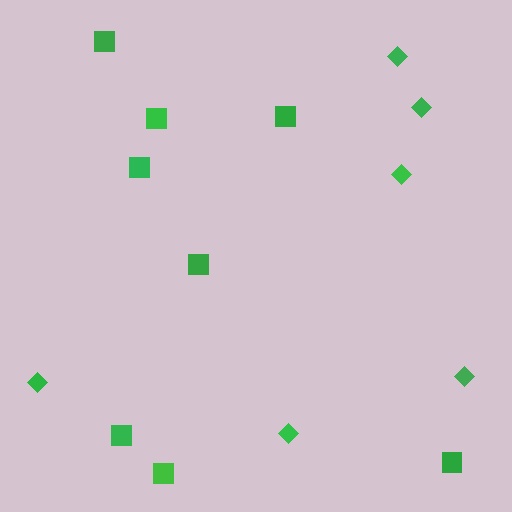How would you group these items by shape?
There are 2 groups: one group of squares (8) and one group of diamonds (6).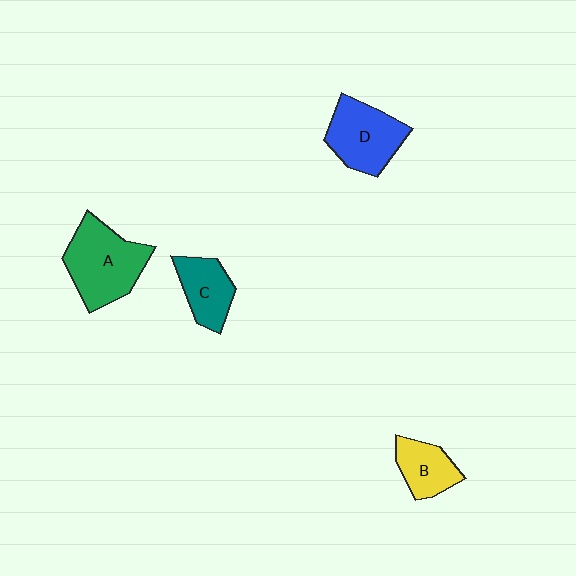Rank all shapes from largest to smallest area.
From largest to smallest: A (green), D (blue), C (teal), B (yellow).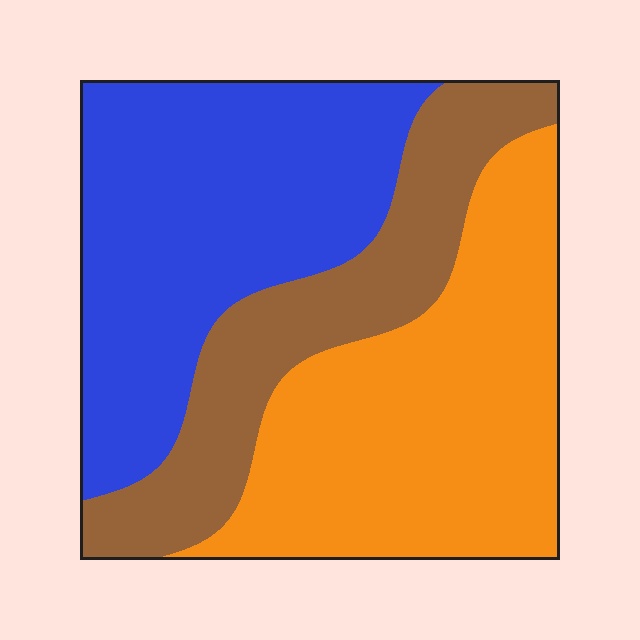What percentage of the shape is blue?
Blue covers roughly 40% of the shape.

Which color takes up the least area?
Brown, at roughly 25%.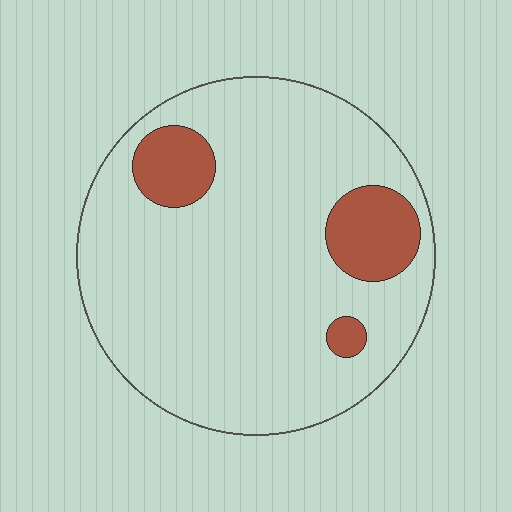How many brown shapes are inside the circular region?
3.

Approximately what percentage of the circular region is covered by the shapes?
Approximately 15%.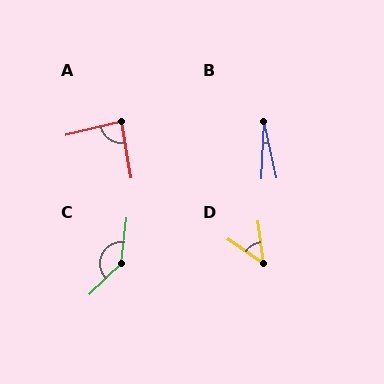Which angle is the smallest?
B, at approximately 15 degrees.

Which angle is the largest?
C, at approximately 142 degrees.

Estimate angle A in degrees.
Approximately 85 degrees.